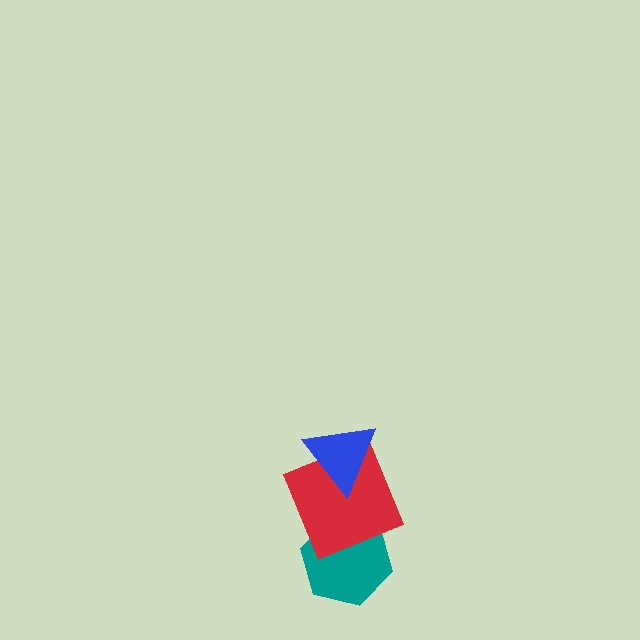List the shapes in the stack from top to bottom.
From top to bottom: the blue triangle, the red square, the teal hexagon.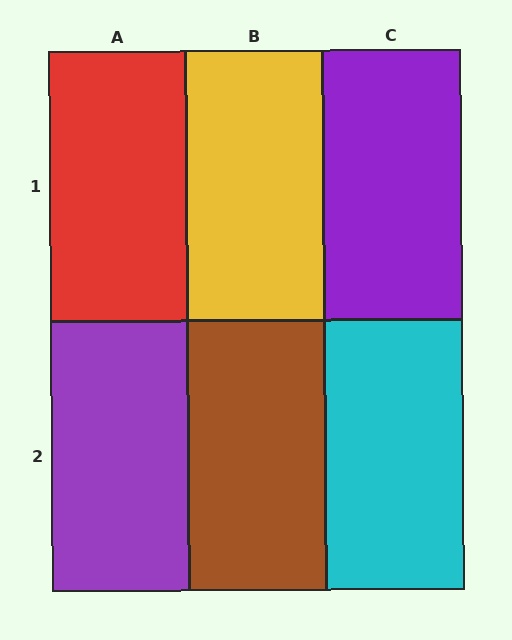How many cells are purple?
2 cells are purple.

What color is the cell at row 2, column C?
Cyan.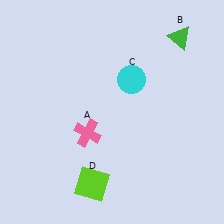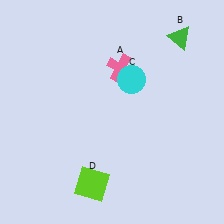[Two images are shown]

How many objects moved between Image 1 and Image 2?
1 object moved between the two images.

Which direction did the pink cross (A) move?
The pink cross (A) moved up.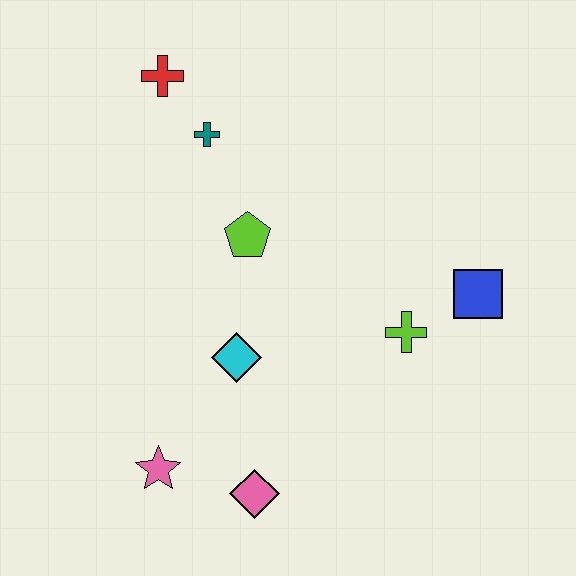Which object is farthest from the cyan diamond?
The red cross is farthest from the cyan diamond.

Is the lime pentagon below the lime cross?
No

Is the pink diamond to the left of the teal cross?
No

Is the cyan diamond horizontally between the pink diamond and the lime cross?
No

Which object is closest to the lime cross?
The blue square is closest to the lime cross.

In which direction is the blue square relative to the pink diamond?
The blue square is to the right of the pink diamond.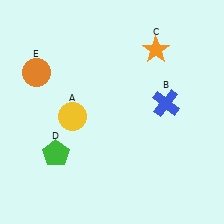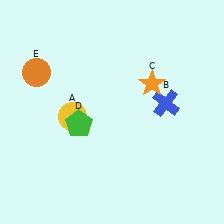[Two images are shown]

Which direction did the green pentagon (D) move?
The green pentagon (D) moved up.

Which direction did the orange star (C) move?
The orange star (C) moved down.